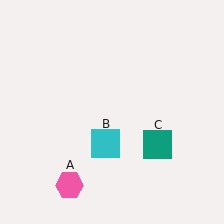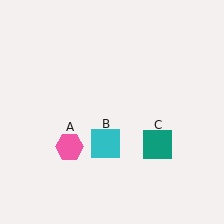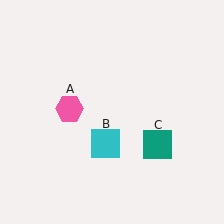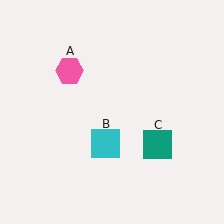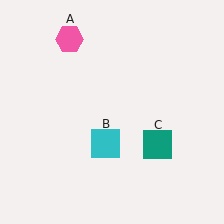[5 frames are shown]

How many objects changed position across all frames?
1 object changed position: pink hexagon (object A).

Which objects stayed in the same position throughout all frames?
Cyan square (object B) and teal square (object C) remained stationary.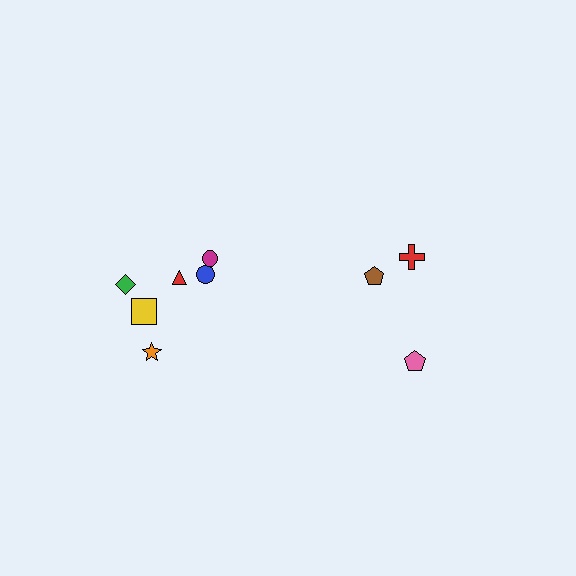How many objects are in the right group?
There are 3 objects.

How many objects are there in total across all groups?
There are 9 objects.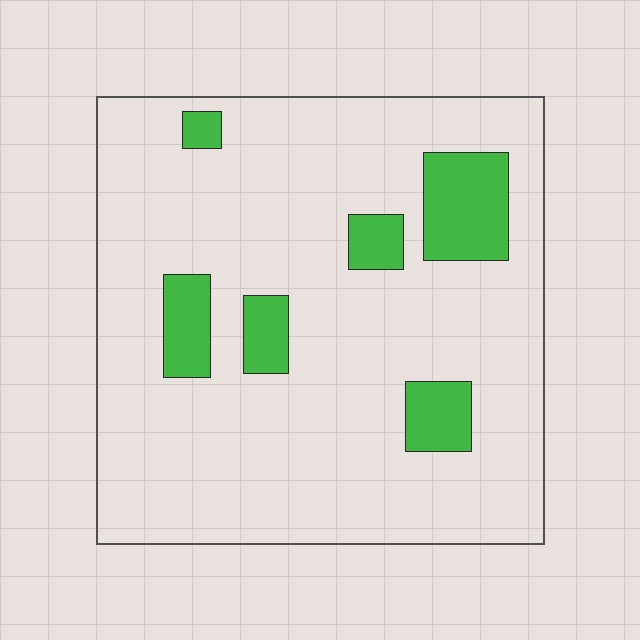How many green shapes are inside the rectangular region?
6.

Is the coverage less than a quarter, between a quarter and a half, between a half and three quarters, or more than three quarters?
Less than a quarter.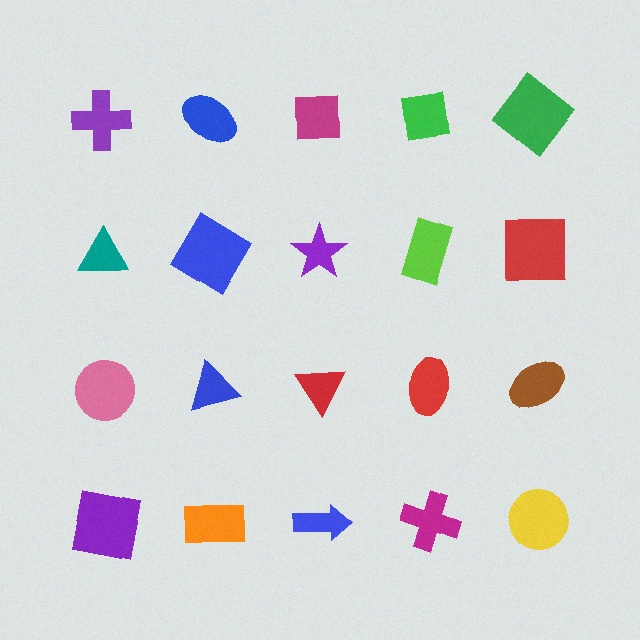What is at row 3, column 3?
A red triangle.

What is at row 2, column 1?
A teal triangle.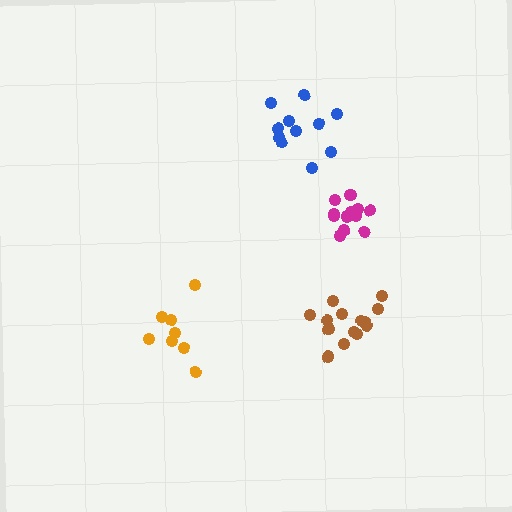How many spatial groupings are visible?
There are 4 spatial groupings.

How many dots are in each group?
Group 1: 11 dots, Group 2: 14 dots, Group 3: 8 dots, Group 4: 14 dots (47 total).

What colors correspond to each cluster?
The clusters are colored: blue, brown, orange, magenta.